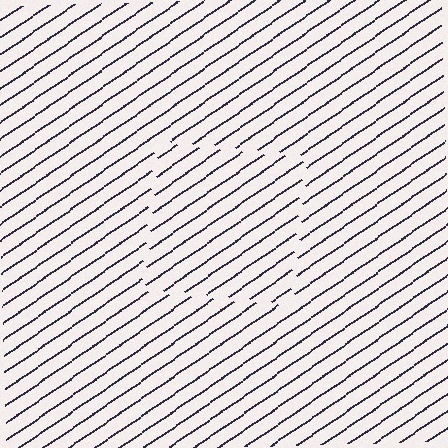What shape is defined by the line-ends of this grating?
An illusory square. The interior of the shape contains the same grating, shifted by half a period — the contour is defined by the phase discontinuity where line-ends from the inner and outer gratings abut.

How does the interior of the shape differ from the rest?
The interior of the shape contains the same grating, shifted by half a period — the contour is defined by the phase discontinuity where line-ends from the inner and outer gratings abut.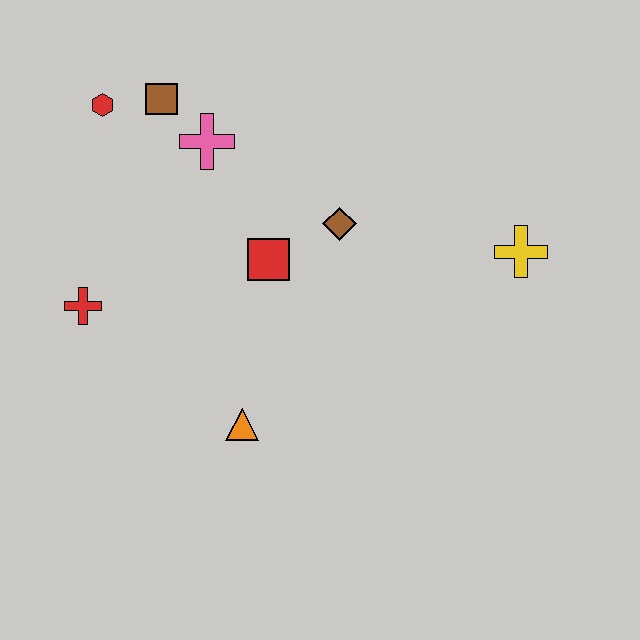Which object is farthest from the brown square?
The yellow cross is farthest from the brown square.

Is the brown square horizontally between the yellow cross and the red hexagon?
Yes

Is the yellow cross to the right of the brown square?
Yes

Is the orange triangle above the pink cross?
No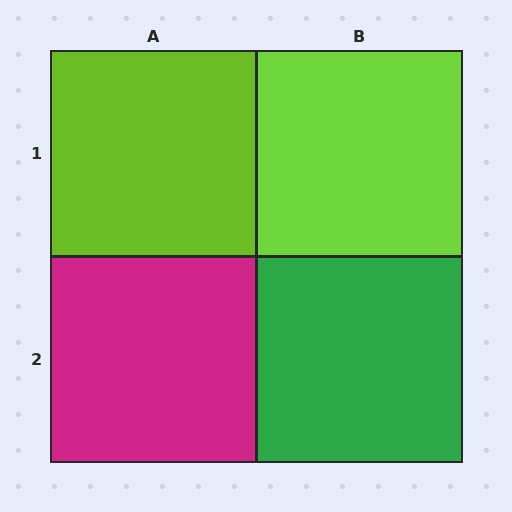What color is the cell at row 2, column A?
Magenta.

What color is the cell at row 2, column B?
Green.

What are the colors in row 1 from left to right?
Lime, lime.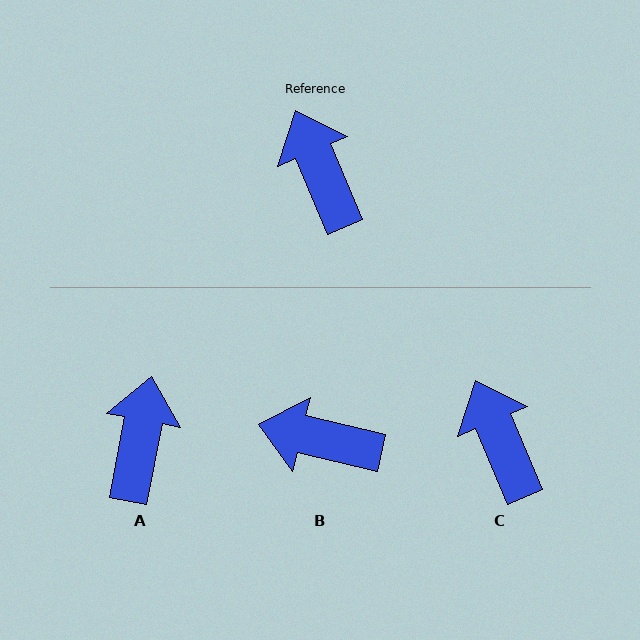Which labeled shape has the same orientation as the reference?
C.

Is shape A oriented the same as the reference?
No, it is off by about 34 degrees.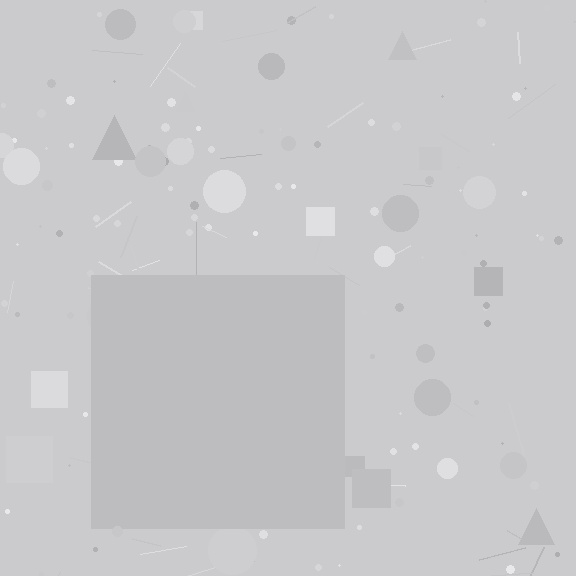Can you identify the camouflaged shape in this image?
The camouflaged shape is a square.